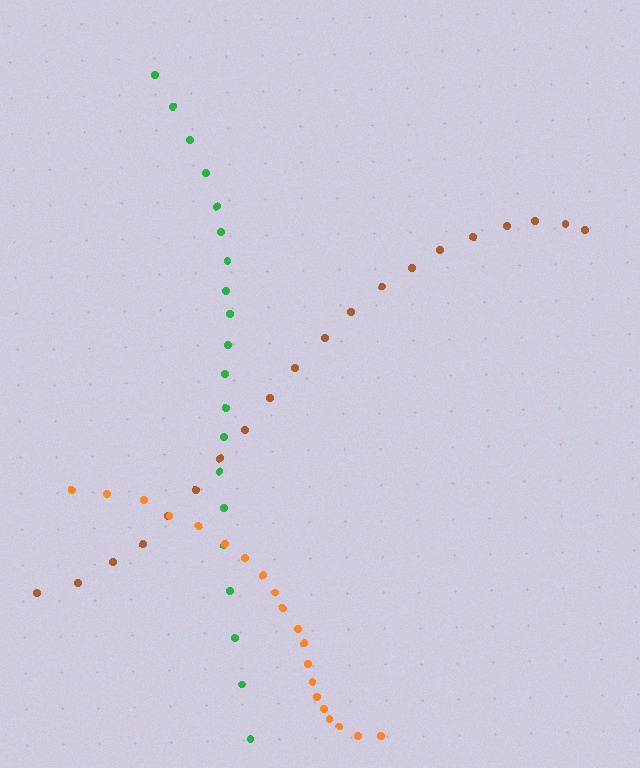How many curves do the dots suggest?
There are 3 distinct paths.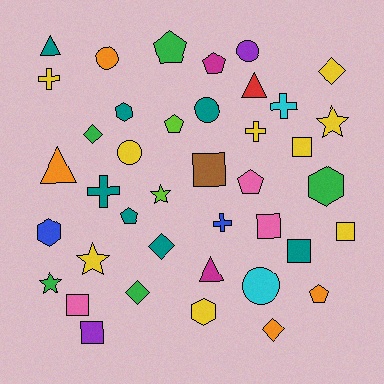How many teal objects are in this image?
There are 7 teal objects.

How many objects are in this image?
There are 40 objects.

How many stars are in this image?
There are 4 stars.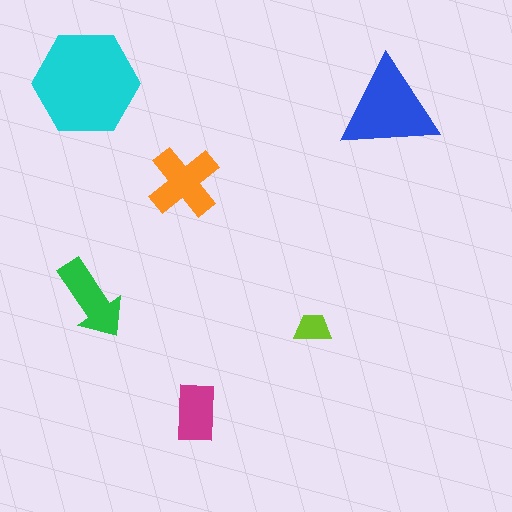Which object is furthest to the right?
The blue triangle is rightmost.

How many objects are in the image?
There are 6 objects in the image.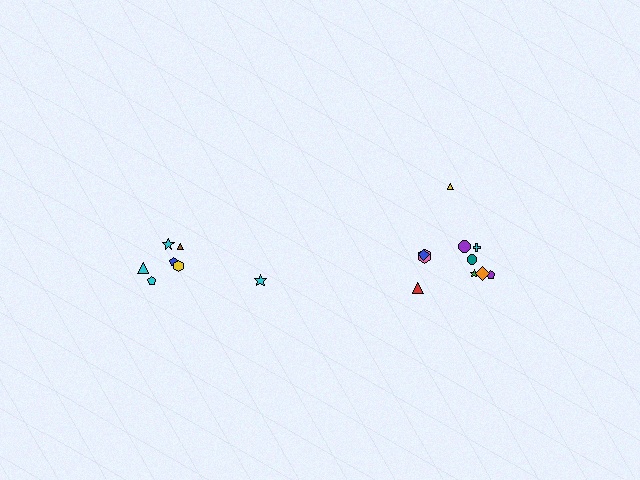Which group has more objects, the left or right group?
The right group.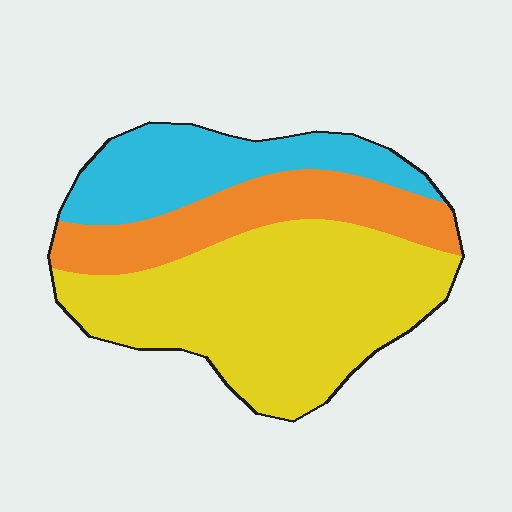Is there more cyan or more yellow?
Yellow.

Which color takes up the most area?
Yellow, at roughly 55%.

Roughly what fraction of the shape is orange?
Orange covers roughly 25% of the shape.